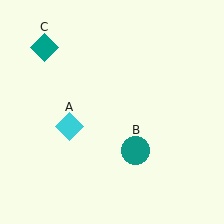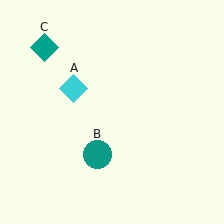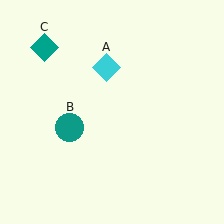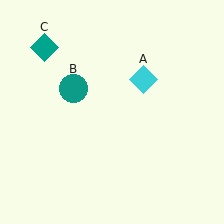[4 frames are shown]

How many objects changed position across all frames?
2 objects changed position: cyan diamond (object A), teal circle (object B).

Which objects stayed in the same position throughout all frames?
Teal diamond (object C) remained stationary.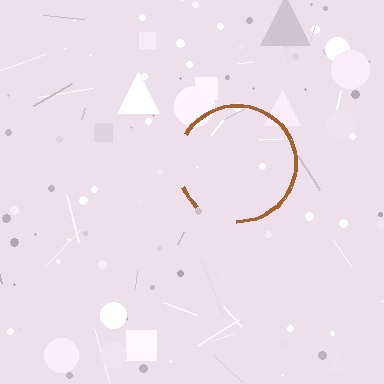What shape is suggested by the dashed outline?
The dashed outline suggests a circle.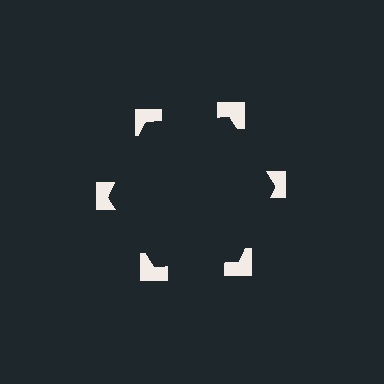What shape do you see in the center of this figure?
An illusory hexagon — its edges are inferred from the aligned wedge cuts in the notched squares, not physically drawn.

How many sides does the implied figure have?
6 sides.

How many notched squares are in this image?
There are 6 — one at each vertex of the illusory hexagon.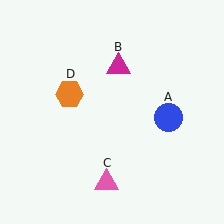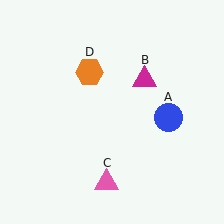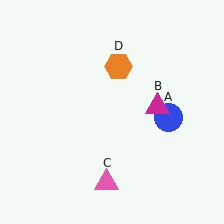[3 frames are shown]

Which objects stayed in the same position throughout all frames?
Blue circle (object A) and pink triangle (object C) remained stationary.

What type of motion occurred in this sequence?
The magenta triangle (object B), orange hexagon (object D) rotated clockwise around the center of the scene.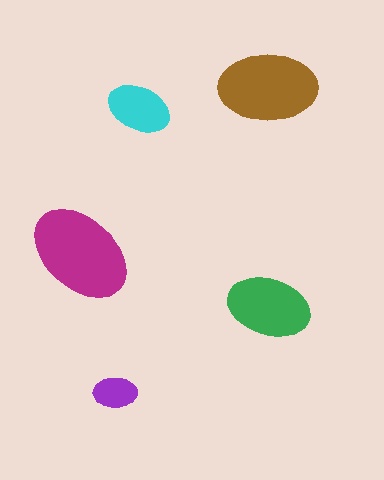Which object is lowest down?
The purple ellipse is bottommost.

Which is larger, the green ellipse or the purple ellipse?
The green one.